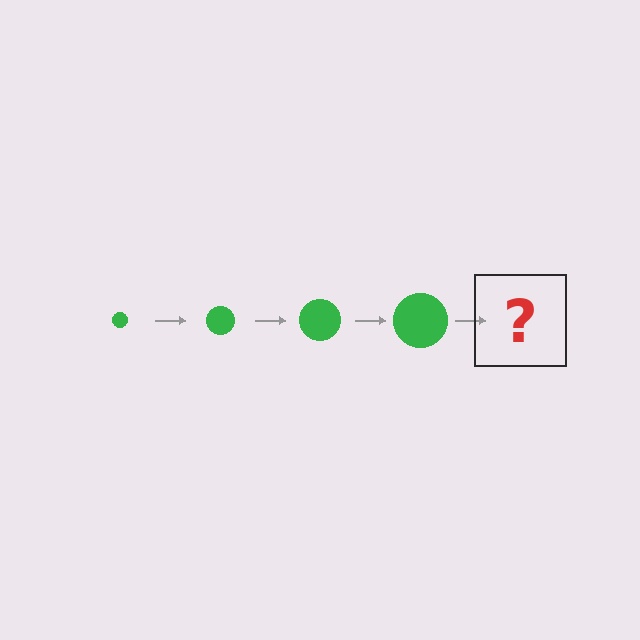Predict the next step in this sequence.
The next step is a green circle, larger than the previous one.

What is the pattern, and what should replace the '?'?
The pattern is that the circle gets progressively larger each step. The '?' should be a green circle, larger than the previous one.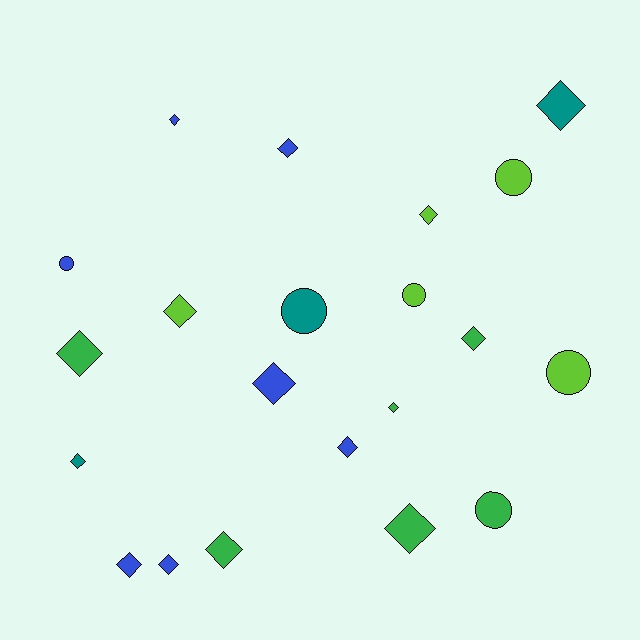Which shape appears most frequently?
Diamond, with 15 objects.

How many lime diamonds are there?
There are 2 lime diamonds.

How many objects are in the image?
There are 21 objects.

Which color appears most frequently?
Blue, with 7 objects.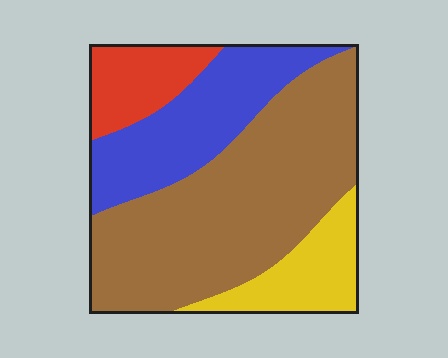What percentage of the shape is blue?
Blue takes up about one quarter (1/4) of the shape.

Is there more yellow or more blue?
Blue.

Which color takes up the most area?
Brown, at roughly 50%.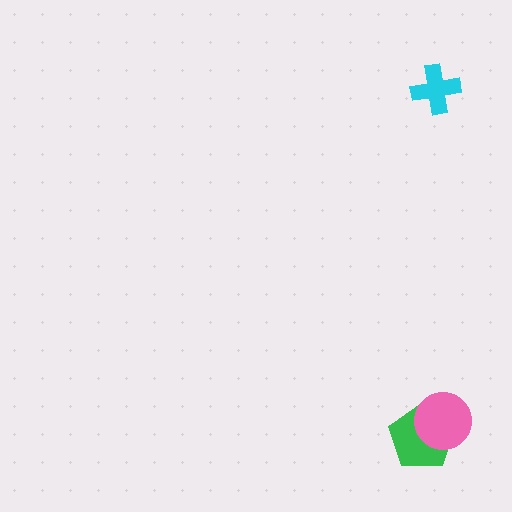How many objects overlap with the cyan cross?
0 objects overlap with the cyan cross.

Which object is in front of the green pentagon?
The pink circle is in front of the green pentagon.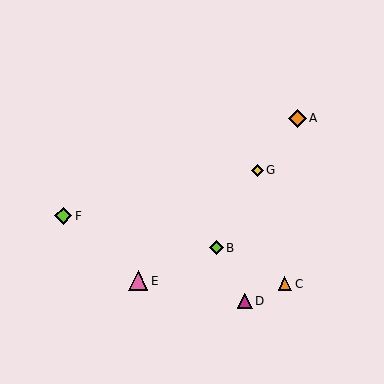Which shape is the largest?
The pink triangle (labeled E) is the largest.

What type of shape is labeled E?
Shape E is a pink triangle.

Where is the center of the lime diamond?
The center of the lime diamond is at (63, 216).